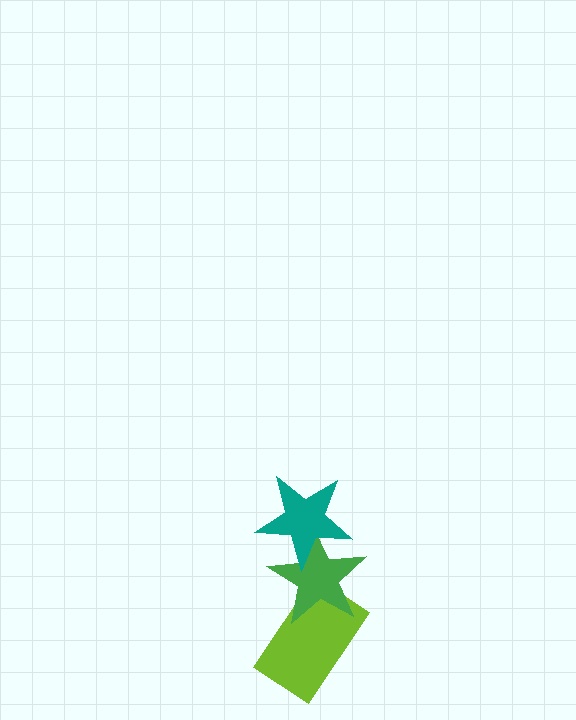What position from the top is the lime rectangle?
The lime rectangle is 3rd from the top.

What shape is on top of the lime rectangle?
The green star is on top of the lime rectangle.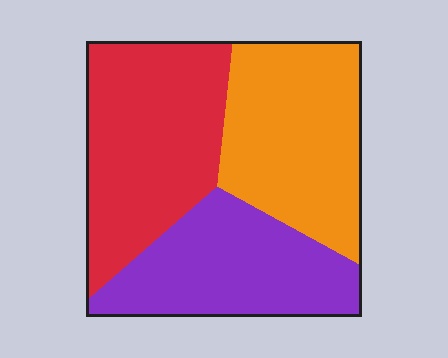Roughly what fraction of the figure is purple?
Purple takes up about one third (1/3) of the figure.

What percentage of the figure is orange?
Orange takes up about one third (1/3) of the figure.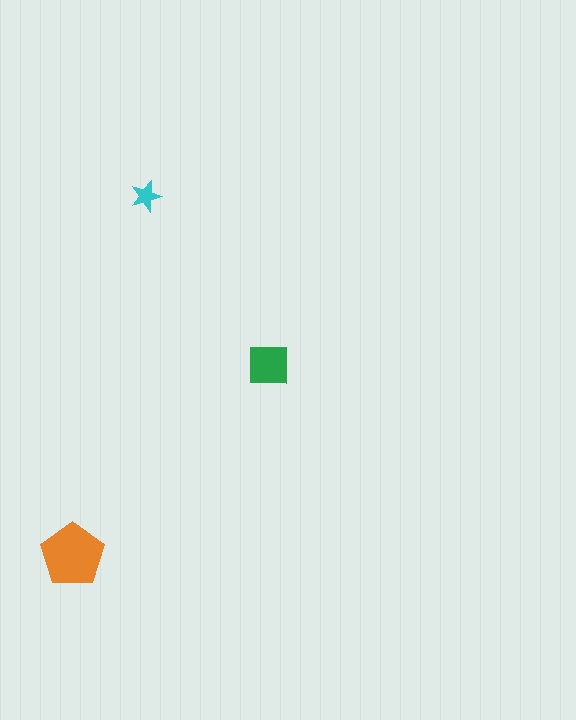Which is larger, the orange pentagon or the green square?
The orange pentagon.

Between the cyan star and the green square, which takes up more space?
The green square.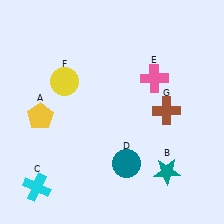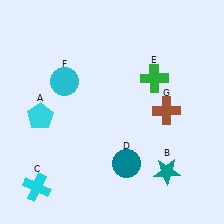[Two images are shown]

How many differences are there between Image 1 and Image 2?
There are 3 differences between the two images.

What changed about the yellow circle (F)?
In Image 1, F is yellow. In Image 2, it changed to cyan.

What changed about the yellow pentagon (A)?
In Image 1, A is yellow. In Image 2, it changed to cyan.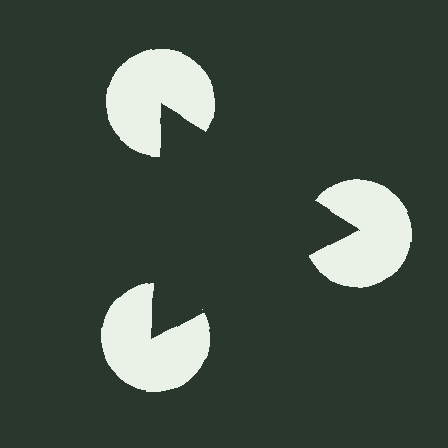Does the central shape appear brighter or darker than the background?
It typically appears slightly darker than the background, even though no actual brightness change is drawn.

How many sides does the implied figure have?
3 sides.